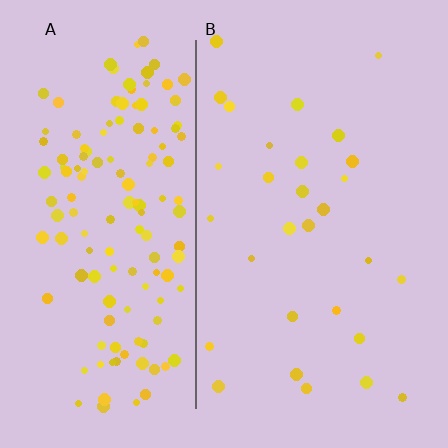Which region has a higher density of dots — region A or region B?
A (the left).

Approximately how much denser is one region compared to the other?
Approximately 4.9× — region A over region B.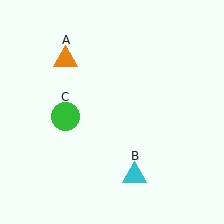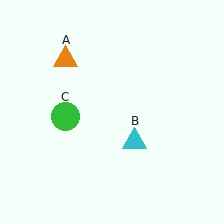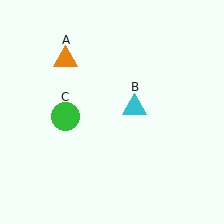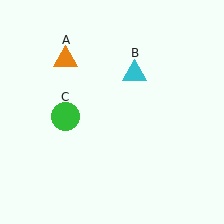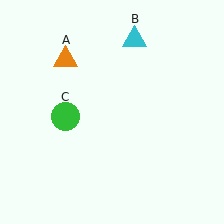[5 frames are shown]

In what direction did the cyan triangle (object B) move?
The cyan triangle (object B) moved up.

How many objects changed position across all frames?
1 object changed position: cyan triangle (object B).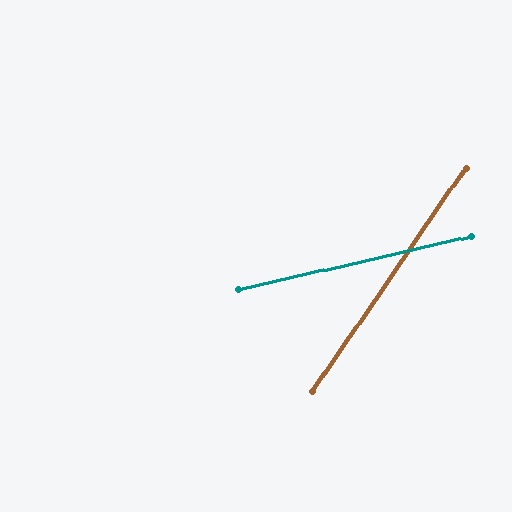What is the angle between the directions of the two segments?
Approximately 43 degrees.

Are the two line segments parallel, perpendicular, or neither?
Neither parallel nor perpendicular — they differ by about 43°.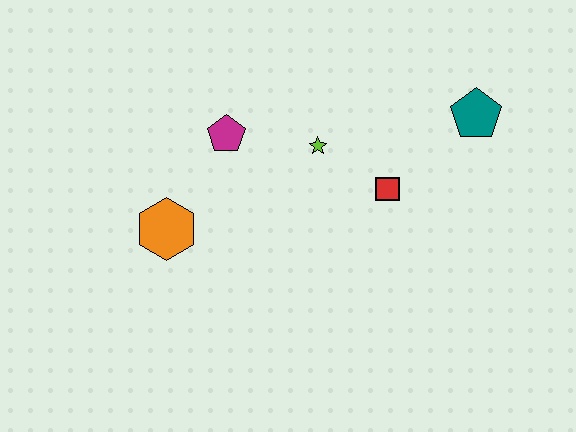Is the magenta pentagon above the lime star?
Yes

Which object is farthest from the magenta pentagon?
The teal pentagon is farthest from the magenta pentagon.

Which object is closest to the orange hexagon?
The magenta pentagon is closest to the orange hexagon.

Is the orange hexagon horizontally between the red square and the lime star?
No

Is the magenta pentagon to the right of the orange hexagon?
Yes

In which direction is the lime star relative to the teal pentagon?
The lime star is to the left of the teal pentagon.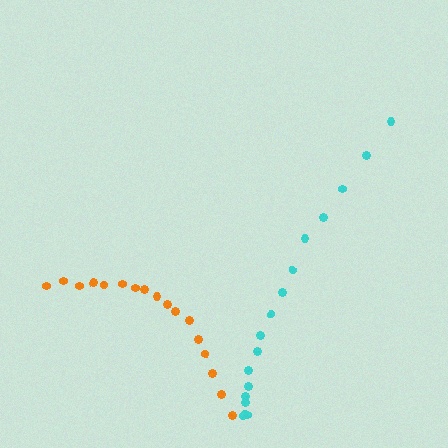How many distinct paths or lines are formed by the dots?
There are 2 distinct paths.